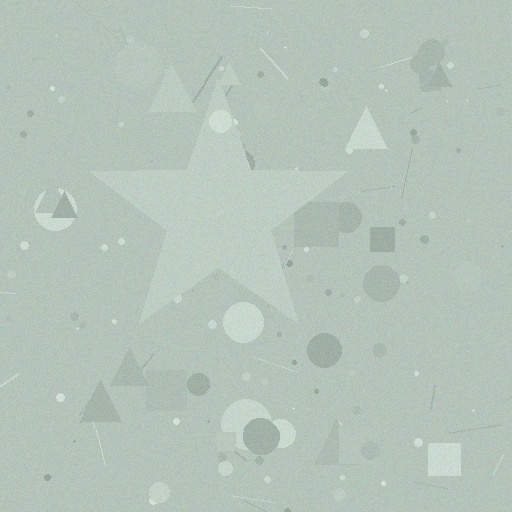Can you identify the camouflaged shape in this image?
The camouflaged shape is a star.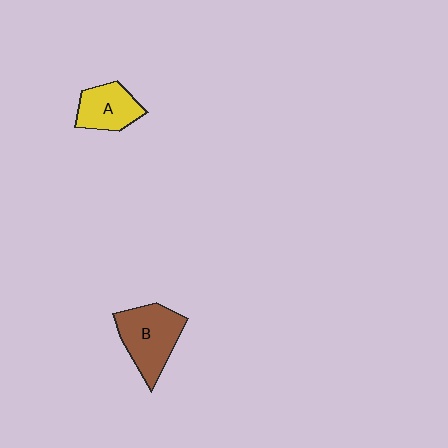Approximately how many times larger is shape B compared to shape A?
Approximately 1.4 times.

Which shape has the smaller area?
Shape A (yellow).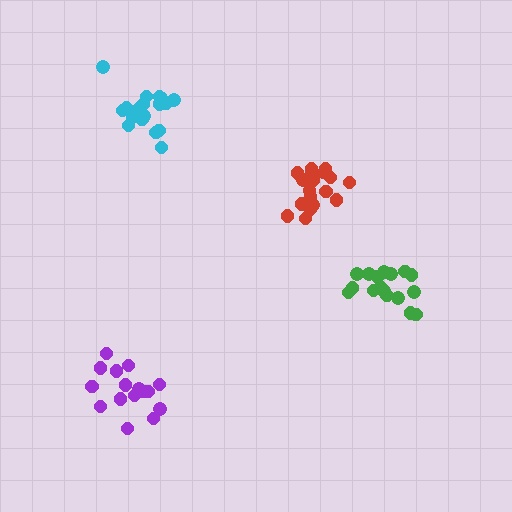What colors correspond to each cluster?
The clusters are colored: green, purple, cyan, red.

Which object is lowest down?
The purple cluster is bottommost.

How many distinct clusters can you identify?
There are 4 distinct clusters.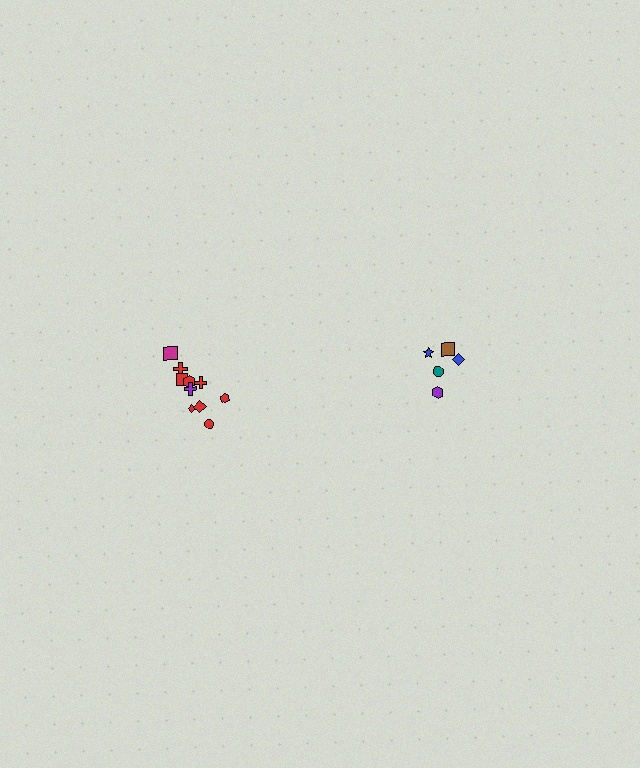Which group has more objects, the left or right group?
The left group.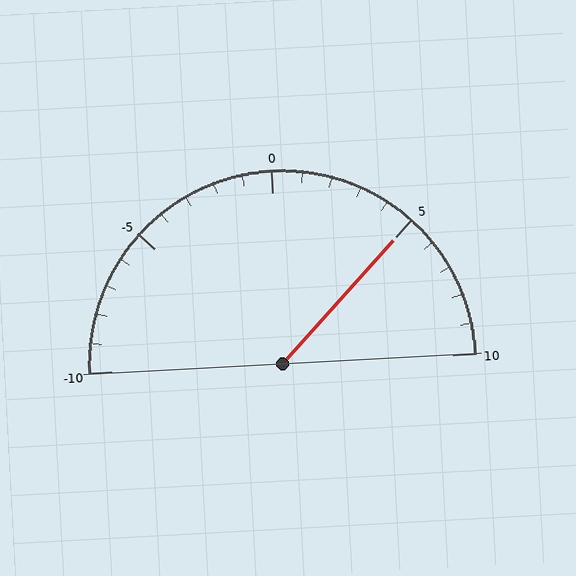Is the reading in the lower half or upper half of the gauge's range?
The reading is in the upper half of the range (-10 to 10).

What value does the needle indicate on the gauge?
The needle indicates approximately 5.